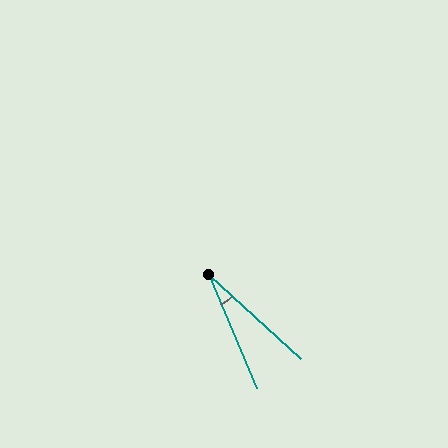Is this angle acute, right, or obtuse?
It is acute.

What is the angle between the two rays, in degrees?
Approximately 25 degrees.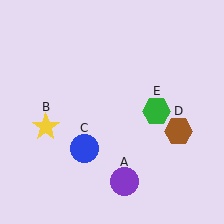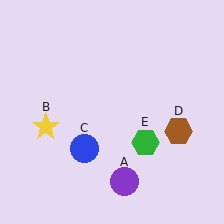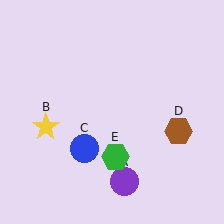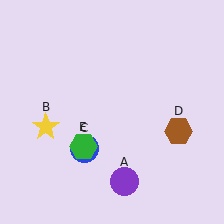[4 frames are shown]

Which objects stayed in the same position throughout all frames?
Purple circle (object A) and yellow star (object B) and blue circle (object C) and brown hexagon (object D) remained stationary.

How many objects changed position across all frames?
1 object changed position: green hexagon (object E).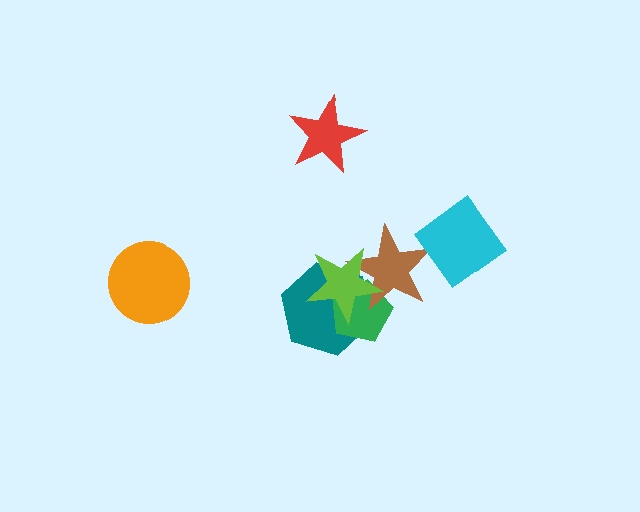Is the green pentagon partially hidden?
Yes, it is partially covered by another shape.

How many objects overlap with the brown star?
4 objects overlap with the brown star.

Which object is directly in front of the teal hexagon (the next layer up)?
The green pentagon is directly in front of the teal hexagon.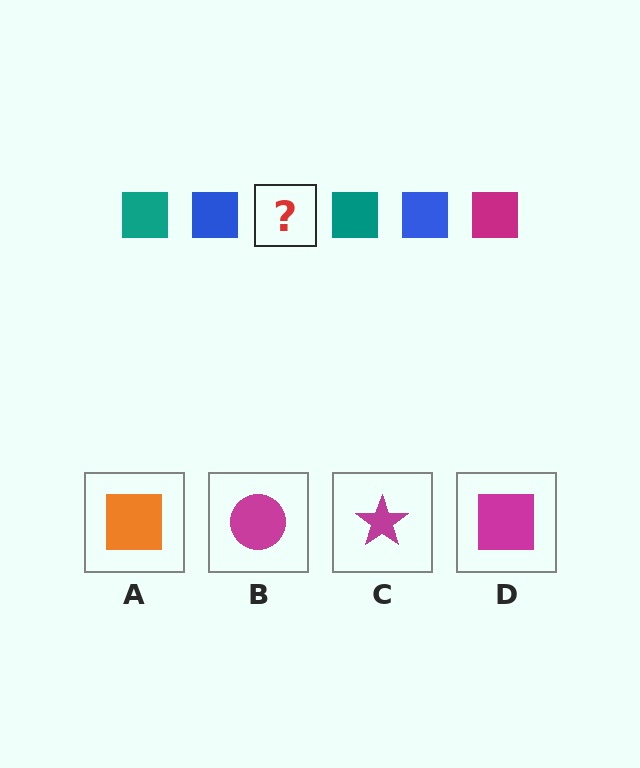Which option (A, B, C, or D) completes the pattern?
D.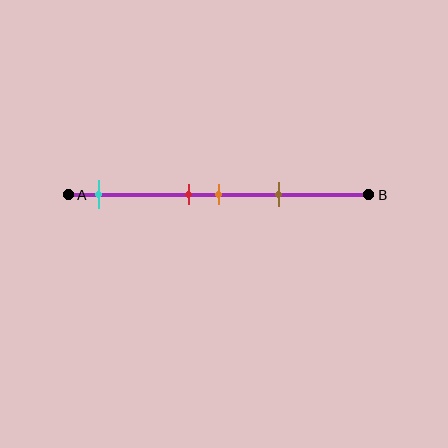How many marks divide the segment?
There are 4 marks dividing the segment.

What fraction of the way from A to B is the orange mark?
The orange mark is approximately 50% (0.5) of the way from A to B.